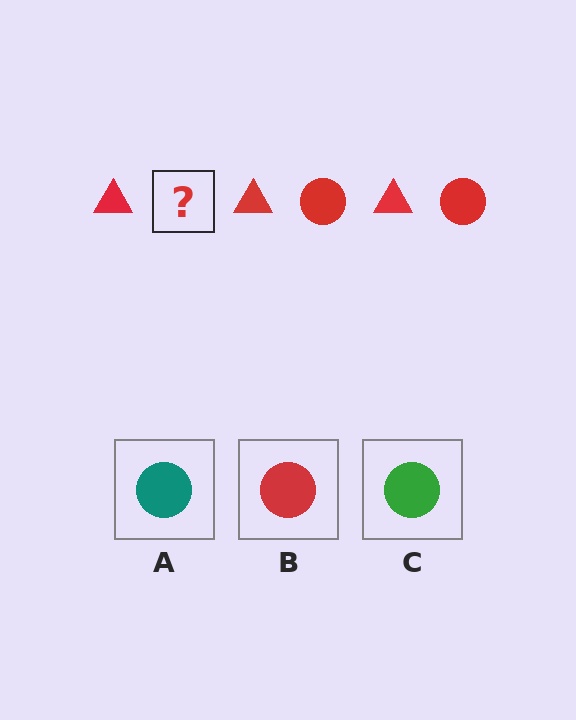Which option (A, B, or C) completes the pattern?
B.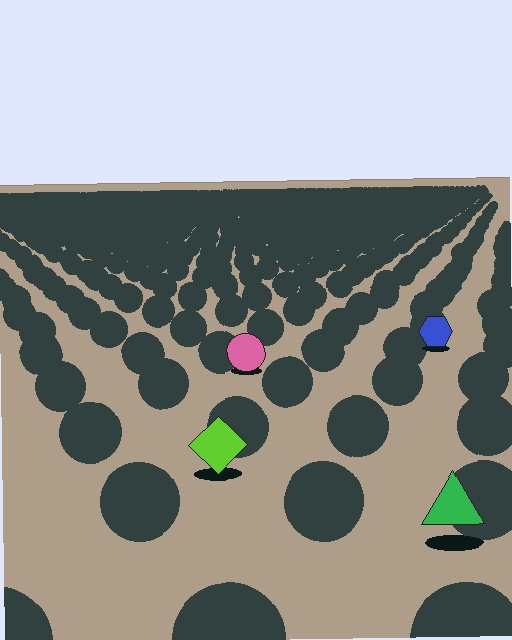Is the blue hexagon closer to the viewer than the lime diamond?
No. The lime diamond is closer — you can tell from the texture gradient: the ground texture is coarser near it.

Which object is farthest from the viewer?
The blue hexagon is farthest from the viewer. It appears smaller and the ground texture around it is denser.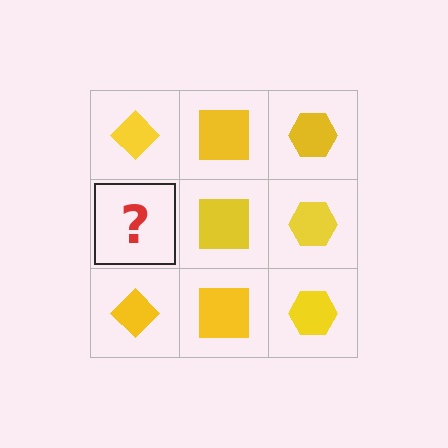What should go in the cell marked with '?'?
The missing cell should contain a yellow diamond.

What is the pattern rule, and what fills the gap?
The rule is that each column has a consistent shape. The gap should be filled with a yellow diamond.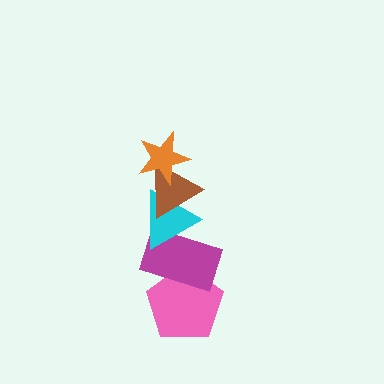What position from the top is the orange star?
The orange star is 1st from the top.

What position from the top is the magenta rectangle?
The magenta rectangle is 4th from the top.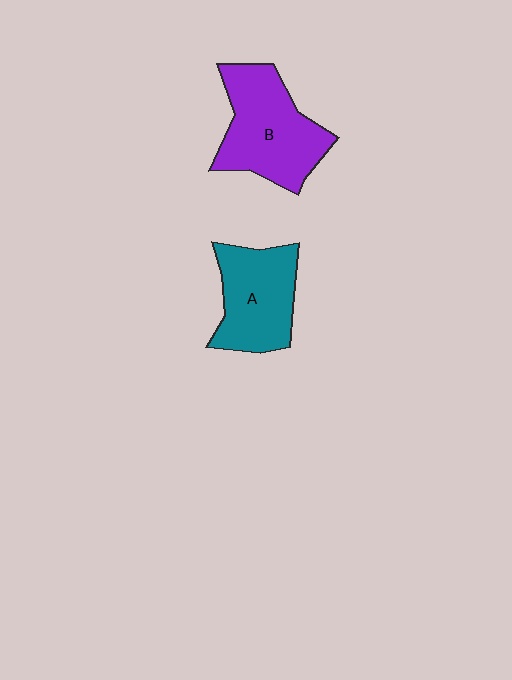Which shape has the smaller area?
Shape A (teal).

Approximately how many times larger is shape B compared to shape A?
Approximately 1.2 times.